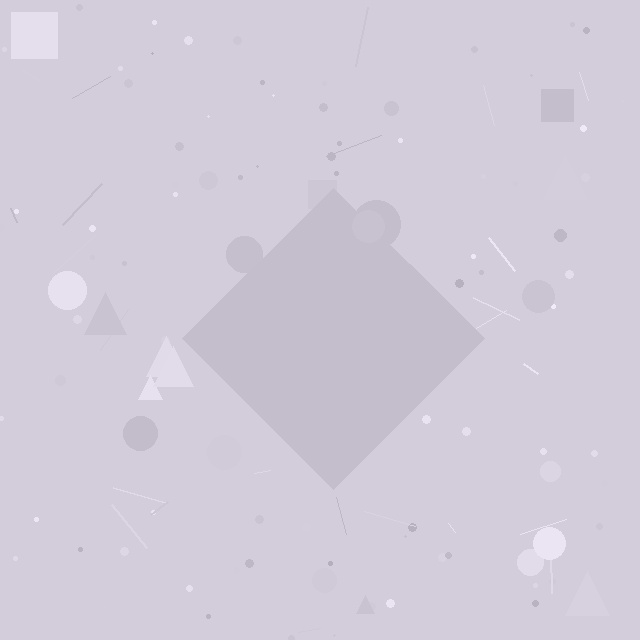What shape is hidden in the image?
A diamond is hidden in the image.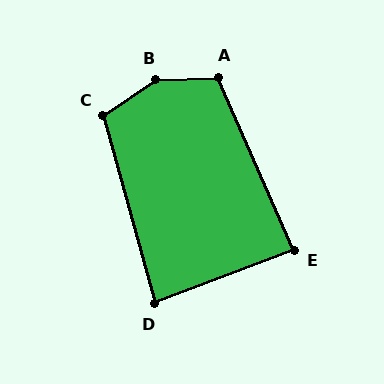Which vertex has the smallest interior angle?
D, at approximately 85 degrees.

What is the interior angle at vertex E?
Approximately 87 degrees (approximately right).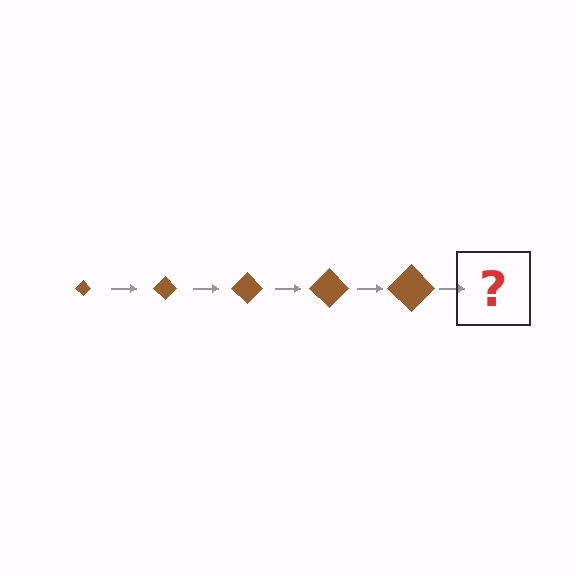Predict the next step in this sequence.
The next step is a brown diamond, larger than the previous one.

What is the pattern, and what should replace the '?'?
The pattern is that the diamond gets progressively larger each step. The '?' should be a brown diamond, larger than the previous one.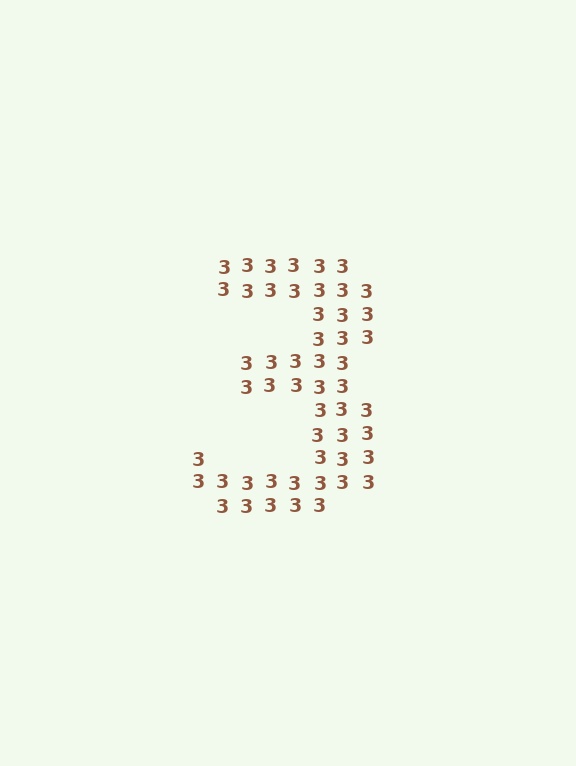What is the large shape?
The large shape is the digit 3.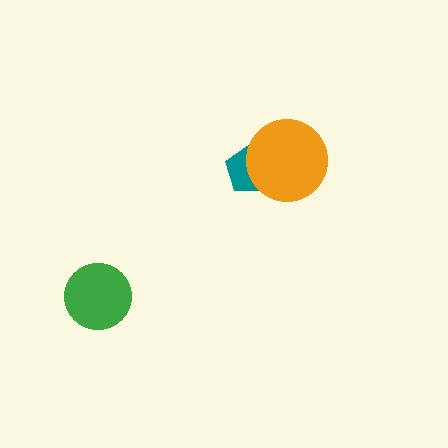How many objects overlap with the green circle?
0 objects overlap with the green circle.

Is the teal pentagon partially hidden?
Yes, it is partially covered by another shape.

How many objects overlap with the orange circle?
1 object overlaps with the orange circle.